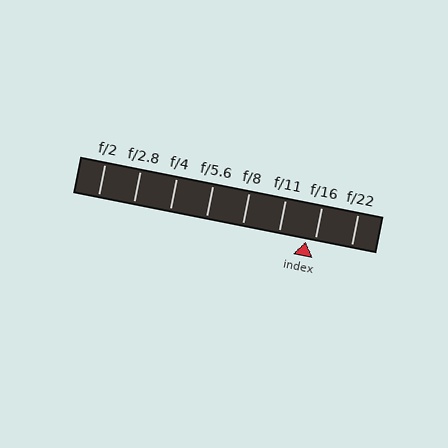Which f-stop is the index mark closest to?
The index mark is closest to f/16.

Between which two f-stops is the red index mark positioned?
The index mark is between f/11 and f/16.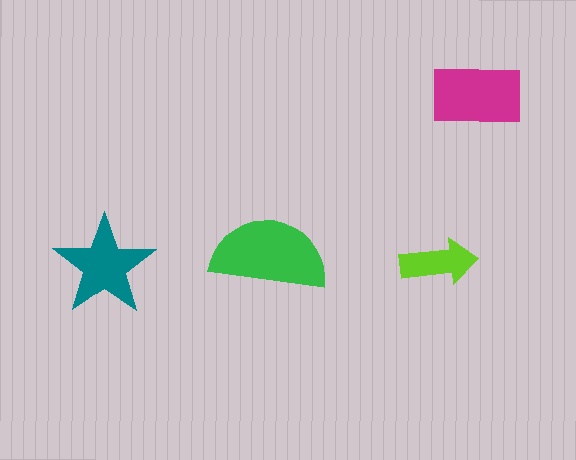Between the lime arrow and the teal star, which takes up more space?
The teal star.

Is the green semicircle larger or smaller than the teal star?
Larger.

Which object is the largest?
The green semicircle.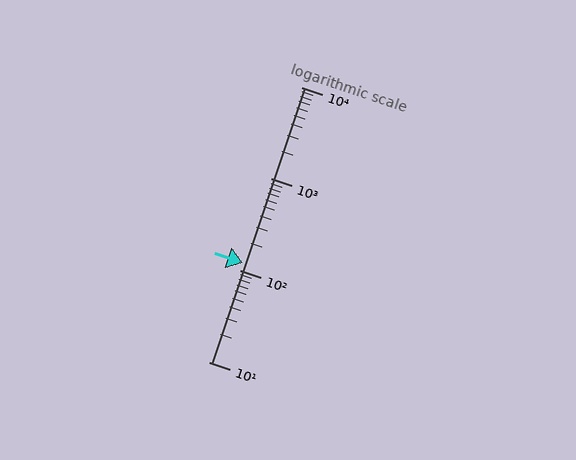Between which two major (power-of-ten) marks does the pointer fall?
The pointer is between 100 and 1000.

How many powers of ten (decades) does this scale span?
The scale spans 3 decades, from 10 to 10000.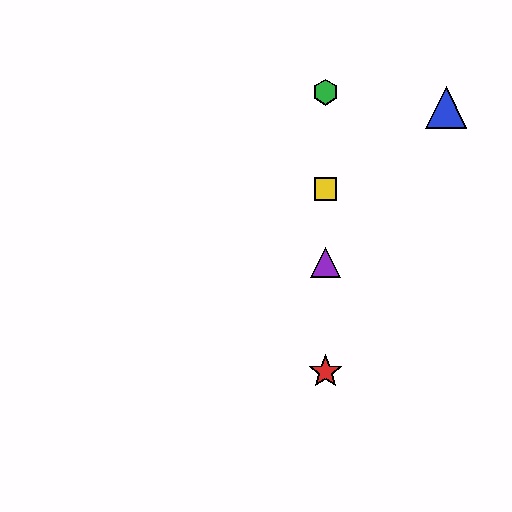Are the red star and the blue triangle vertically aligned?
No, the red star is at x≈325 and the blue triangle is at x≈446.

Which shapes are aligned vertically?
The red star, the green hexagon, the yellow square, the purple triangle are aligned vertically.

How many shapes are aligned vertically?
4 shapes (the red star, the green hexagon, the yellow square, the purple triangle) are aligned vertically.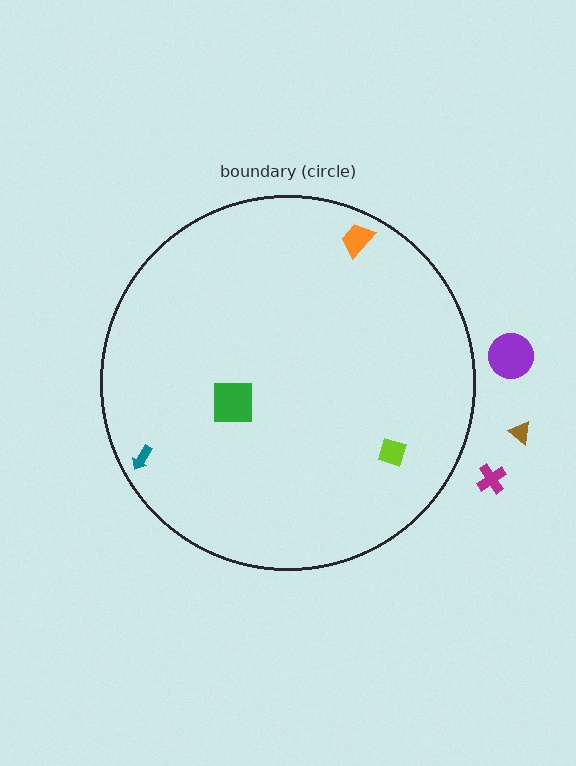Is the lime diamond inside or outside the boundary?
Inside.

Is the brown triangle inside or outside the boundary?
Outside.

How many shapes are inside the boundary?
4 inside, 3 outside.